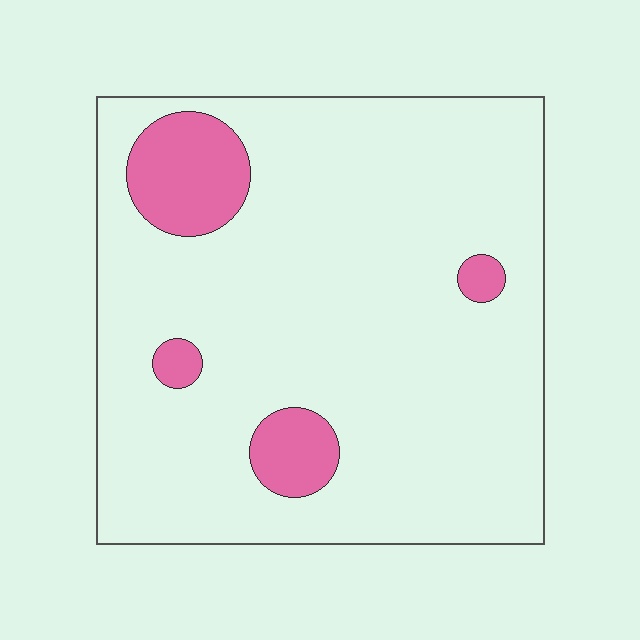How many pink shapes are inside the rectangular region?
4.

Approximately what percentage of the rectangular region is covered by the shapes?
Approximately 10%.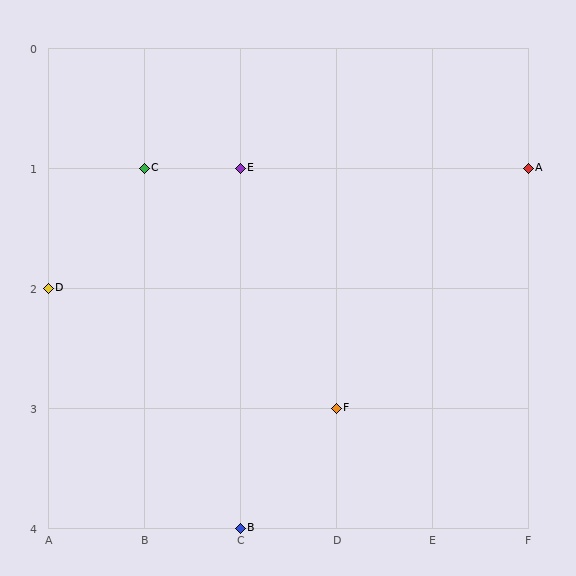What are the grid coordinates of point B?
Point B is at grid coordinates (C, 4).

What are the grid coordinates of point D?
Point D is at grid coordinates (A, 2).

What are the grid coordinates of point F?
Point F is at grid coordinates (D, 3).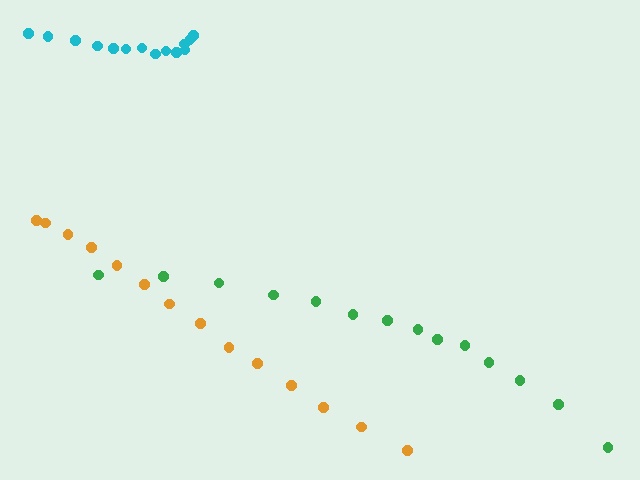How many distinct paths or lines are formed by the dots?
There are 3 distinct paths.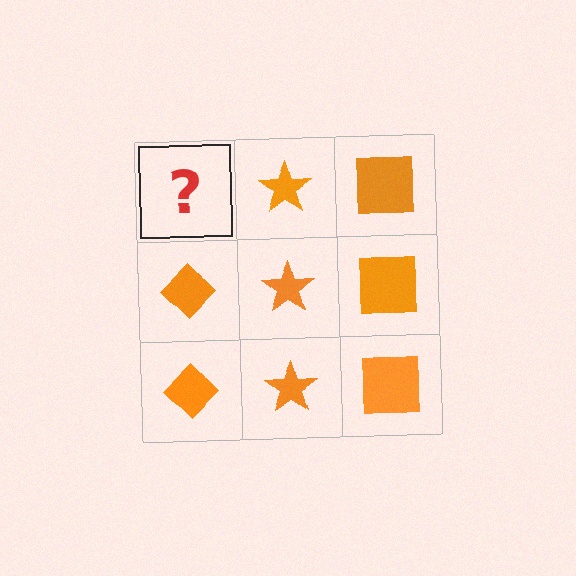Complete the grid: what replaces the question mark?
The question mark should be replaced with an orange diamond.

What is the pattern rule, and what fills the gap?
The rule is that each column has a consistent shape. The gap should be filled with an orange diamond.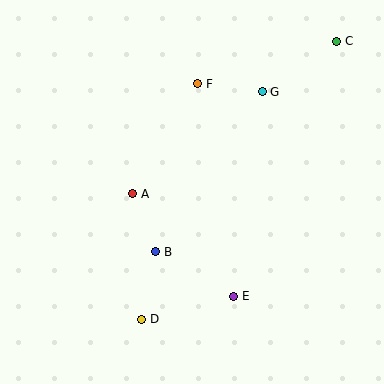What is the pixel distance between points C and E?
The distance between C and E is 275 pixels.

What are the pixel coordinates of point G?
Point G is at (262, 92).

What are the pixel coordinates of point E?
Point E is at (234, 296).